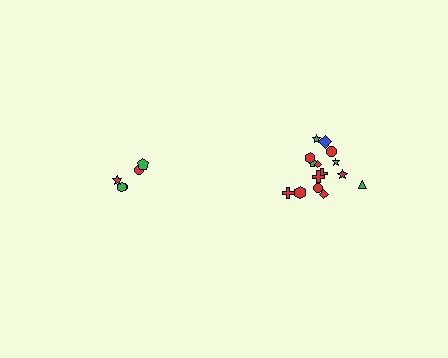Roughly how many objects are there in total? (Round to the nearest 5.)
Roughly 20 objects in total.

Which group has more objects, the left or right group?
The right group.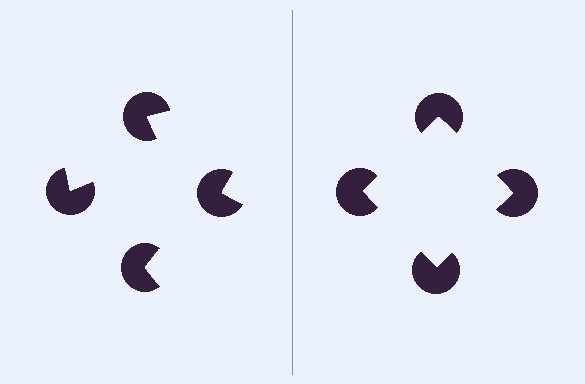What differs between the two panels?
The pac-man discs are positioned identically on both sides; only the wedge orientations differ. On the right they align to a square; on the left they are misaligned.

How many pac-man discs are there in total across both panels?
8 — 4 on each side.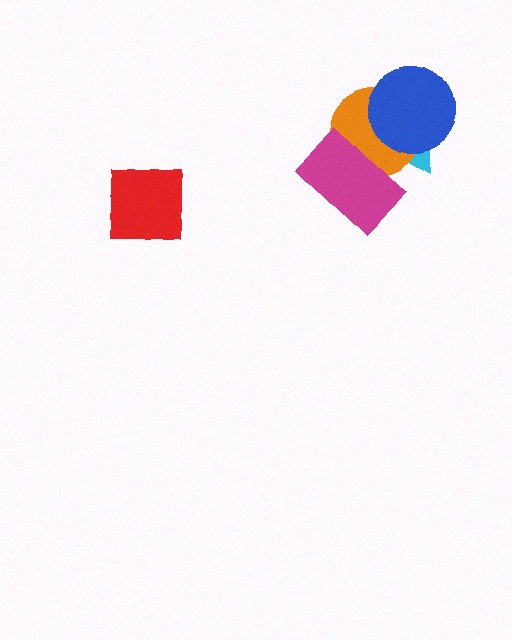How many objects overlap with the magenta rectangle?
2 objects overlap with the magenta rectangle.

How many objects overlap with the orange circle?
3 objects overlap with the orange circle.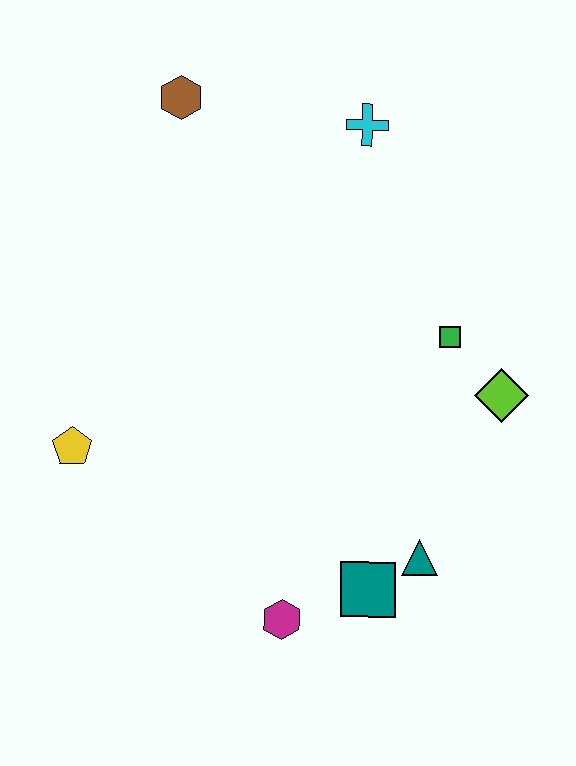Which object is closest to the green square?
The lime diamond is closest to the green square.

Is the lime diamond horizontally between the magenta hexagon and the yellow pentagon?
No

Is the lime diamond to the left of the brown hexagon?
No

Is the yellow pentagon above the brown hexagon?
No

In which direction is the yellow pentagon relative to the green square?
The yellow pentagon is to the left of the green square.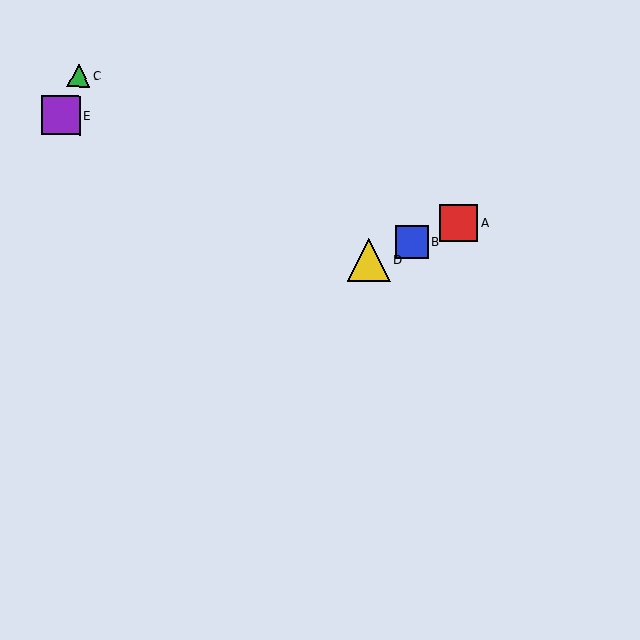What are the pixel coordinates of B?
Object B is at (412, 242).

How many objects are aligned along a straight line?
3 objects (A, B, D) are aligned along a straight line.